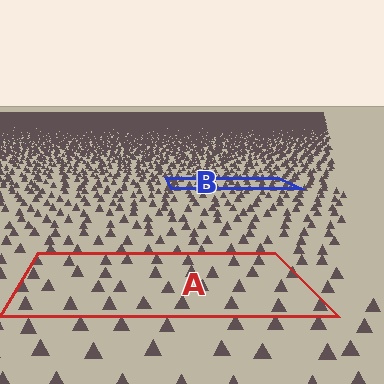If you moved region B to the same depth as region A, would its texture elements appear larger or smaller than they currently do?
They would appear larger. At a closer depth, the same texture elements are projected at a bigger on-screen size.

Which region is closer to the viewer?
Region A is closer. The texture elements there are larger and more spread out.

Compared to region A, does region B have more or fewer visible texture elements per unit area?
Region B has more texture elements per unit area — they are packed more densely because it is farther away.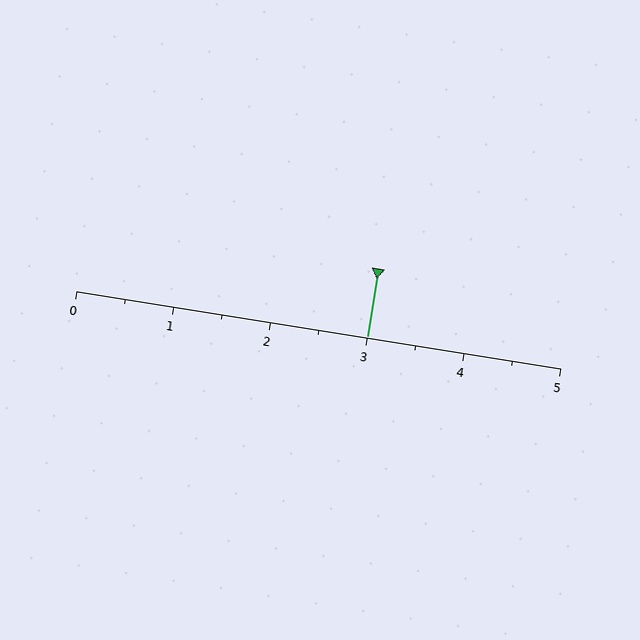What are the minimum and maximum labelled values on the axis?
The axis runs from 0 to 5.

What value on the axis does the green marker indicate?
The marker indicates approximately 3.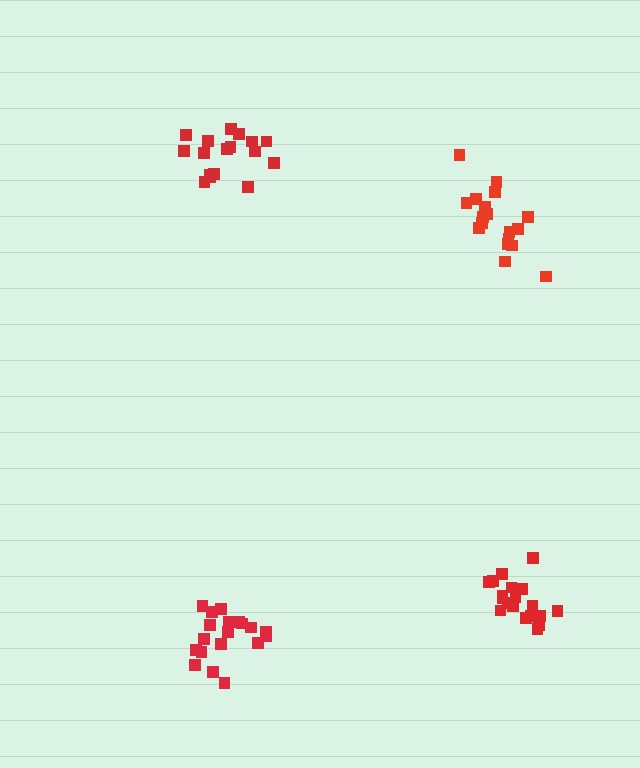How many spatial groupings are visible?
There are 4 spatial groupings.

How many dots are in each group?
Group 1: 18 dots, Group 2: 19 dots, Group 3: 17 dots, Group 4: 19 dots (73 total).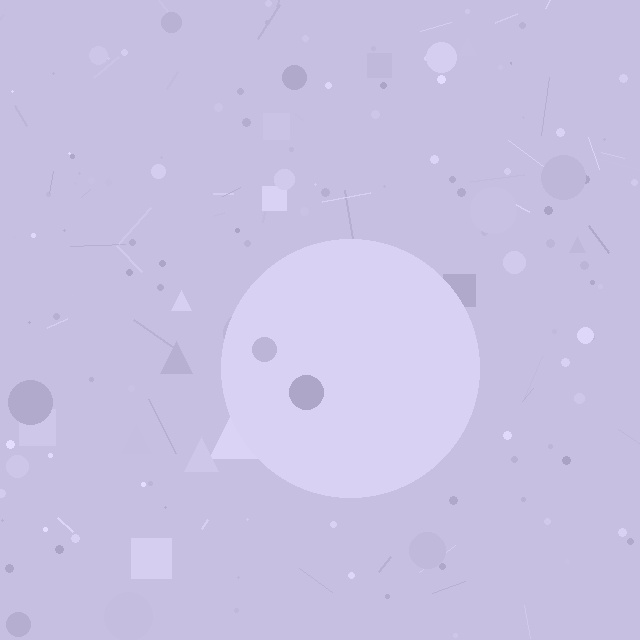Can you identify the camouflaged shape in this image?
The camouflaged shape is a circle.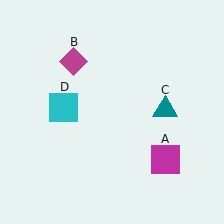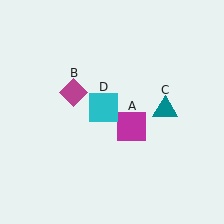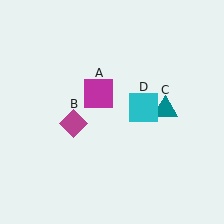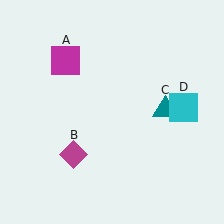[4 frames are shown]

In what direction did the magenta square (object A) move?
The magenta square (object A) moved up and to the left.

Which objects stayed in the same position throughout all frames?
Teal triangle (object C) remained stationary.